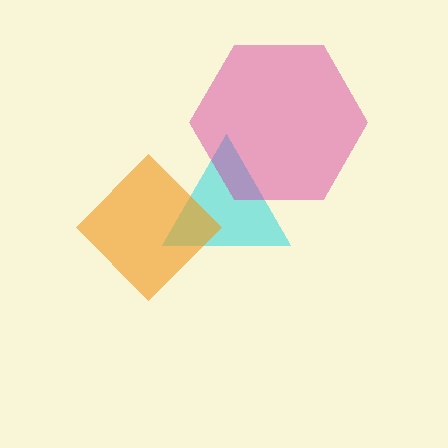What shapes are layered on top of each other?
The layered shapes are: a cyan triangle, an orange diamond, a magenta hexagon.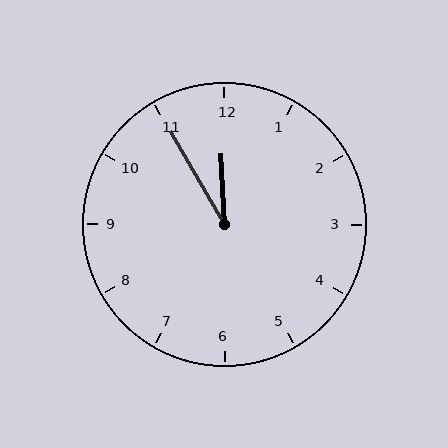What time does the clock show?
11:55.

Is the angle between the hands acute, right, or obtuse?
It is acute.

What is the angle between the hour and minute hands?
Approximately 28 degrees.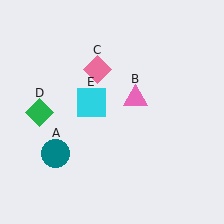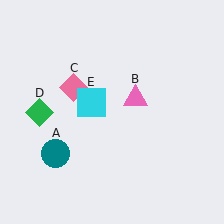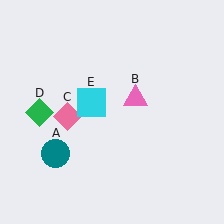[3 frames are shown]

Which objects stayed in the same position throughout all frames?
Teal circle (object A) and pink triangle (object B) and green diamond (object D) and cyan square (object E) remained stationary.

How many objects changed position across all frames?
1 object changed position: pink diamond (object C).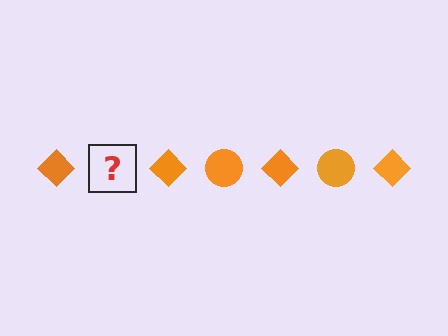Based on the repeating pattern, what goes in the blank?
The blank should be an orange circle.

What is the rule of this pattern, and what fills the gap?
The rule is that the pattern cycles through diamond, circle shapes in orange. The gap should be filled with an orange circle.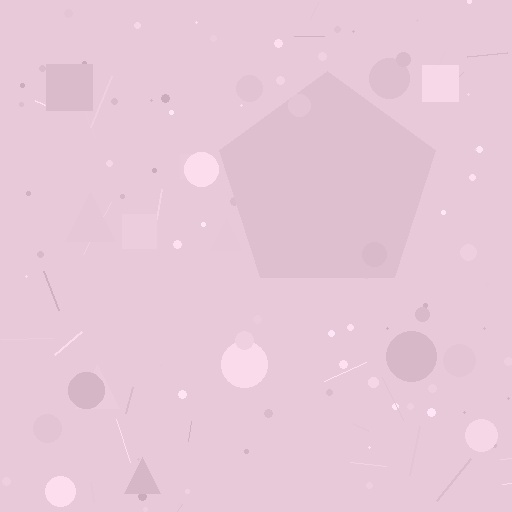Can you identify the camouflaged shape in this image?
The camouflaged shape is a pentagon.